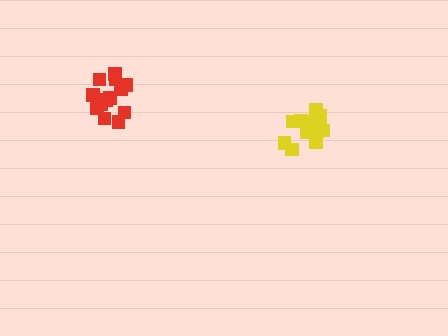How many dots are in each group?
Group 1: 13 dots, Group 2: 15 dots (28 total).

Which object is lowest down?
The yellow cluster is bottommost.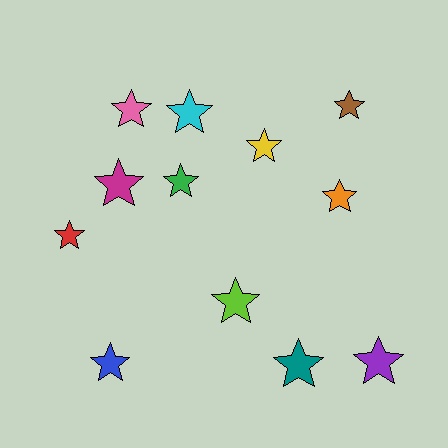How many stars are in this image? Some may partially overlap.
There are 12 stars.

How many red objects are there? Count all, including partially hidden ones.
There is 1 red object.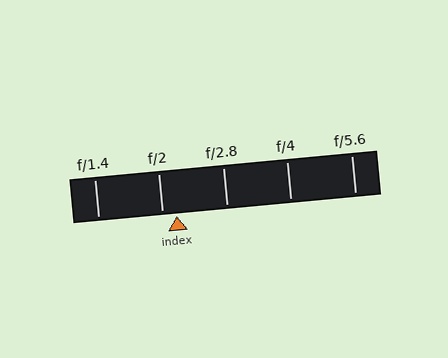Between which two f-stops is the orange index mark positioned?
The index mark is between f/2 and f/2.8.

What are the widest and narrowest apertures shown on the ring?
The widest aperture shown is f/1.4 and the narrowest is f/5.6.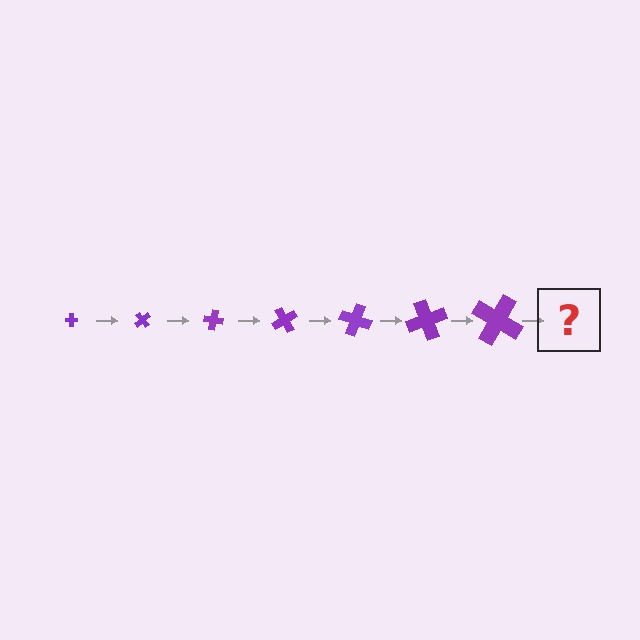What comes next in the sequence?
The next element should be a cross, larger than the previous one and rotated 350 degrees from the start.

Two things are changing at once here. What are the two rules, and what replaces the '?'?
The two rules are that the cross grows larger each step and it rotates 50 degrees each step. The '?' should be a cross, larger than the previous one and rotated 350 degrees from the start.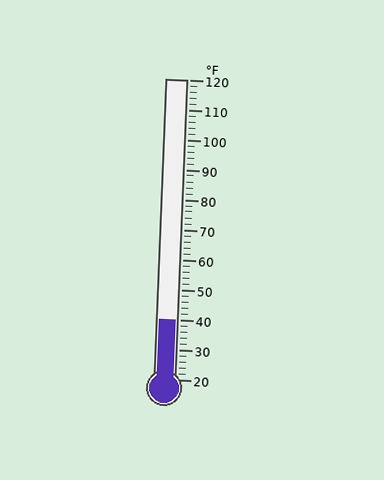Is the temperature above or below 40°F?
The temperature is at 40°F.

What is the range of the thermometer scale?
The thermometer scale ranges from 20°F to 120°F.